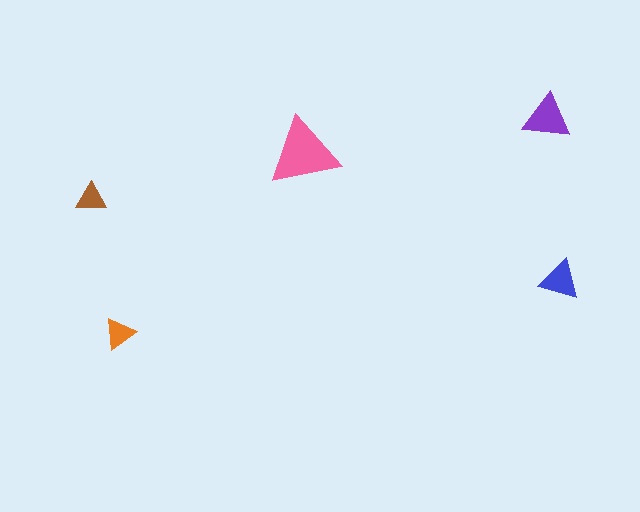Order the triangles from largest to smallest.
the pink one, the purple one, the blue one, the orange one, the brown one.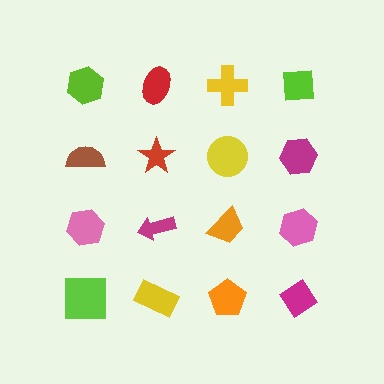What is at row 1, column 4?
A lime square.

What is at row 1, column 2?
A red ellipse.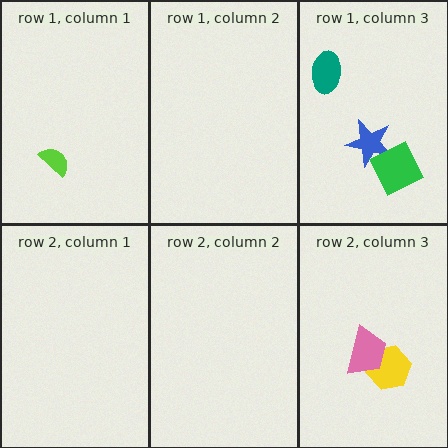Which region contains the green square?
The row 1, column 3 region.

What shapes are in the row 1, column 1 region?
The lime semicircle.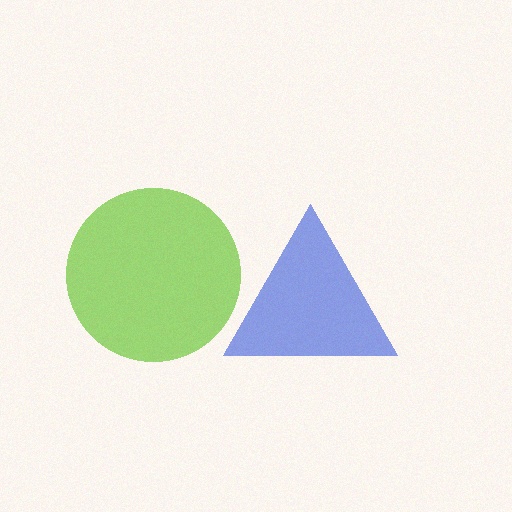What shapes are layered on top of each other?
The layered shapes are: a blue triangle, a lime circle.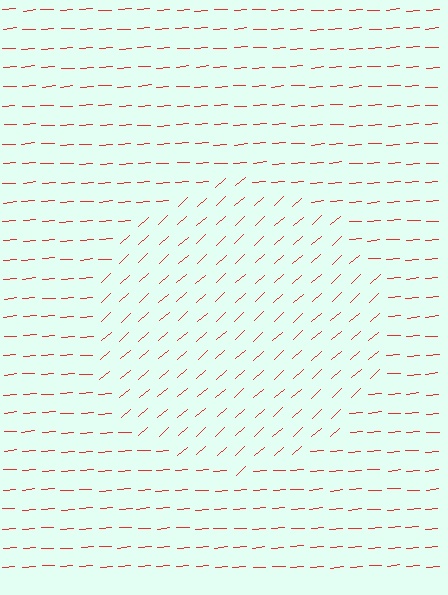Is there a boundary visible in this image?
Yes, there is a texture boundary formed by a change in line orientation.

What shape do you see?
I see a circle.